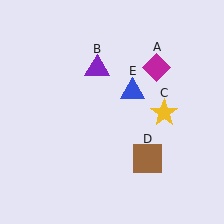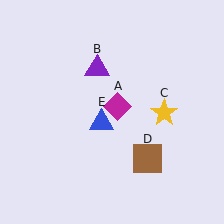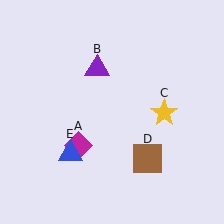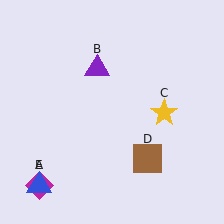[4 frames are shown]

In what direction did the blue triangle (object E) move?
The blue triangle (object E) moved down and to the left.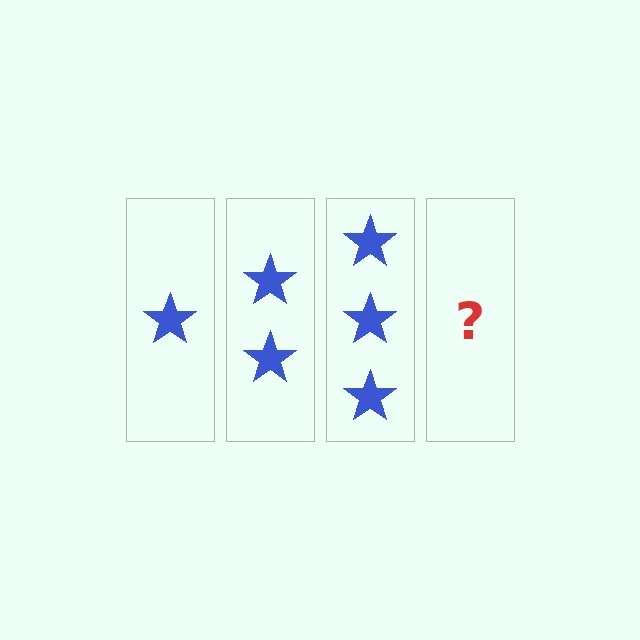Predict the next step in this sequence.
The next step is 4 stars.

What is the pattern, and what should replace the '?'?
The pattern is that each step adds one more star. The '?' should be 4 stars.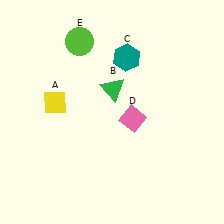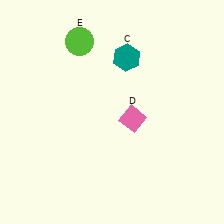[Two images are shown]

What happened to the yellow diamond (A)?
The yellow diamond (A) was removed in Image 2. It was in the top-left area of Image 1.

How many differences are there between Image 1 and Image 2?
There are 2 differences between the two images.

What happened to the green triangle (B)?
The green triangle (B) was removed in Image 2. It was in the top-right area of Image 1.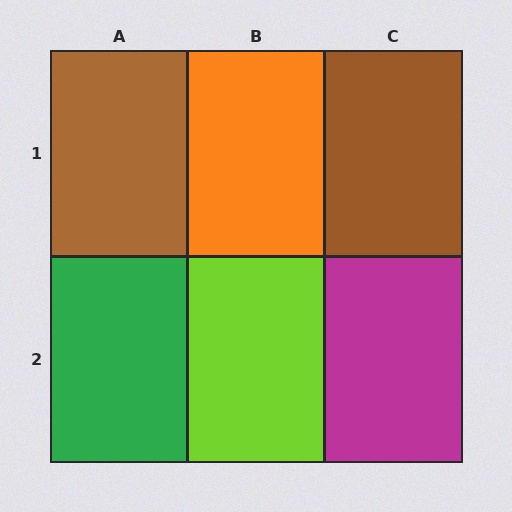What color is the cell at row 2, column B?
Lime.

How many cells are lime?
1 cell is lime.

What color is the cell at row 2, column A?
Green.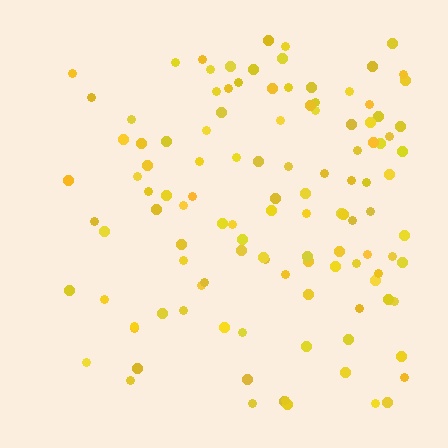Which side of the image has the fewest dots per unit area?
The left.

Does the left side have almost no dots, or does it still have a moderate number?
Still a moderate number, just noticeably fewer than the right.